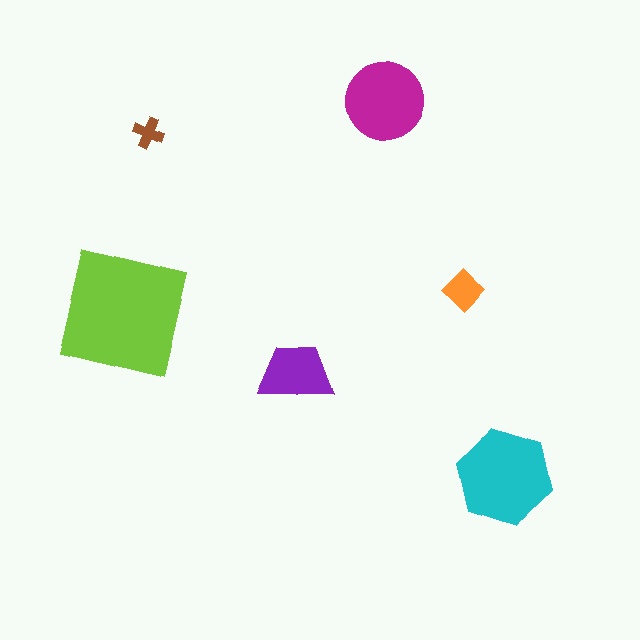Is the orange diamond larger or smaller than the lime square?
Smaller.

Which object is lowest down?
The cyan hexagon is bottommost.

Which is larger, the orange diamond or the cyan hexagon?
The cyan hexagon.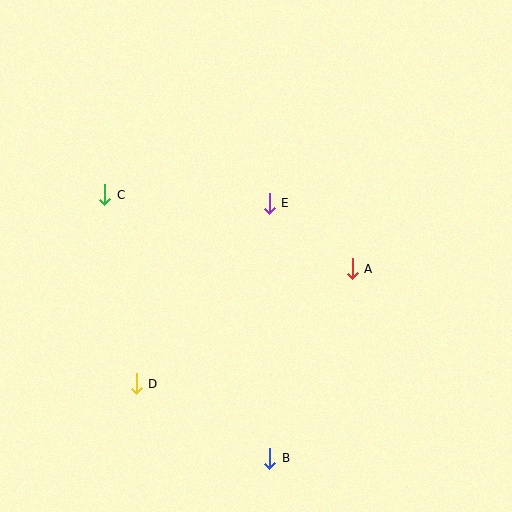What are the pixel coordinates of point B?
Point B is at (270, 458).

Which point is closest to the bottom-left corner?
Point D is closest to the bottom-left corner.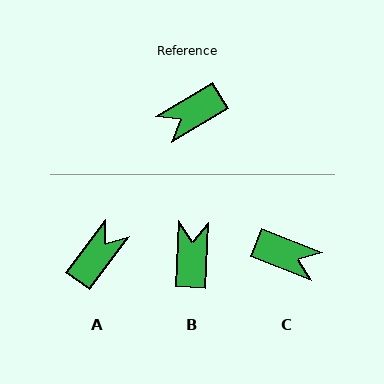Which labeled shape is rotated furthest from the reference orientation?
A, about 158 degrees away.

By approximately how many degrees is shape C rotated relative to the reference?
Approximately 127 degrees counter-clockwise.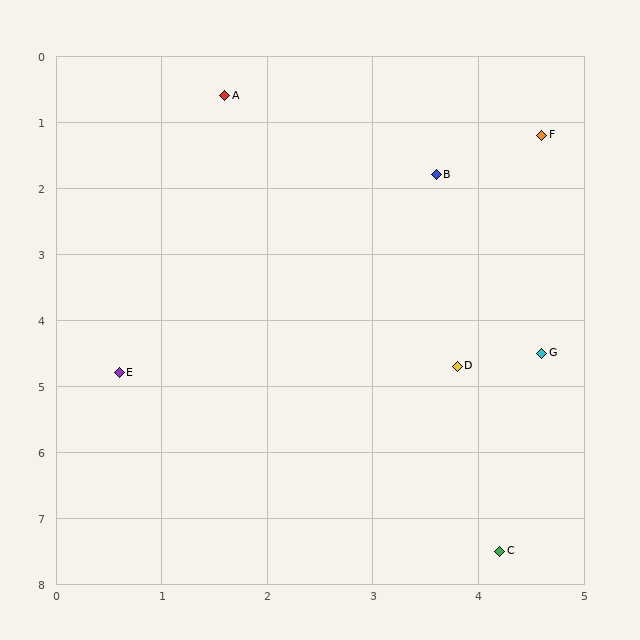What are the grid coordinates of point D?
Point D is at approximately (3.8, 4.7).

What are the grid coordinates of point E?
Point E is at approximately (0.6, 4.8).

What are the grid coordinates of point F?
Point F is at approximately (4.6, 1.2).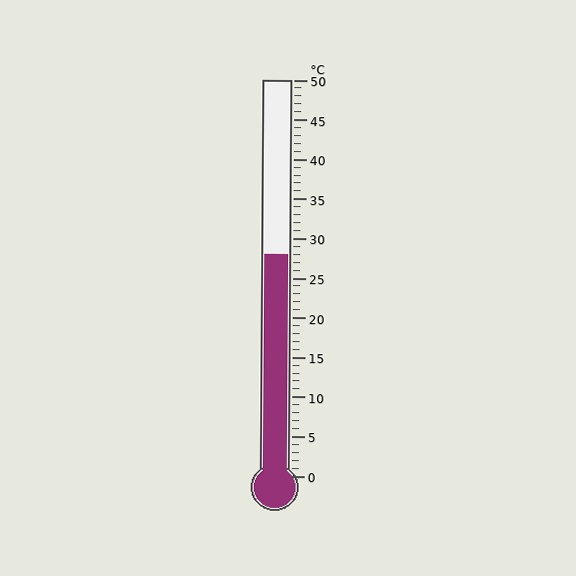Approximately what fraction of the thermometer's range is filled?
The thermometer is filled to approximately 55% of its range.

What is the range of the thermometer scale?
The thermometer scale ranges from 0°C to 50°C.